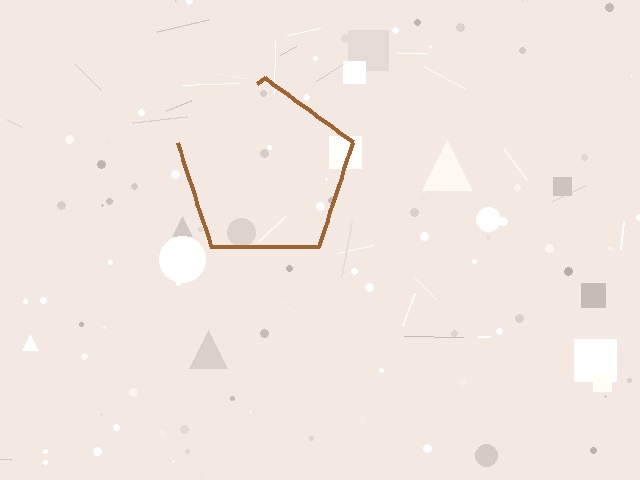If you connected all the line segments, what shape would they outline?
They would outline a pentagon.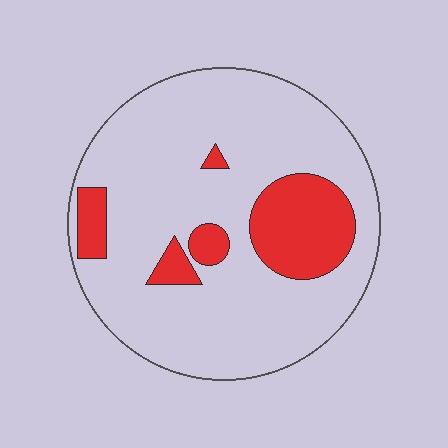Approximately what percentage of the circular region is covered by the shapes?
Approximately 20%.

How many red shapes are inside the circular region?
5.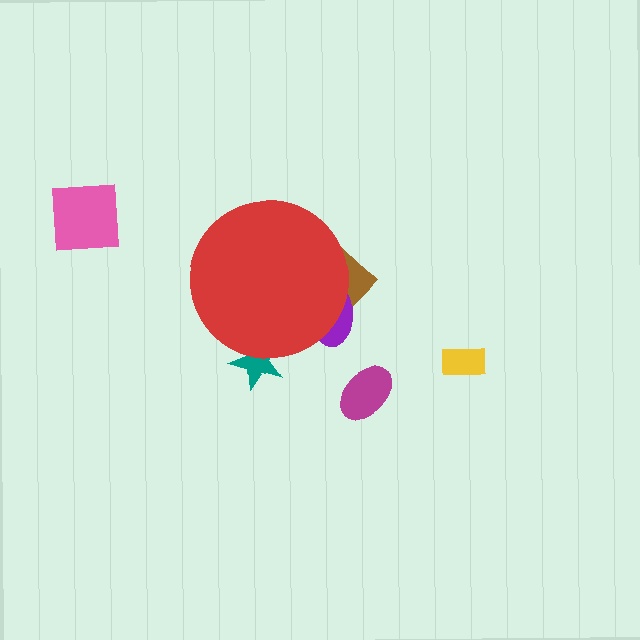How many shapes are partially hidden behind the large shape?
3 shapes are partially hidden.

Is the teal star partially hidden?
Yes, the teal star is partially hidden behind the red circle.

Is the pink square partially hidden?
No, the pink square is fully visible.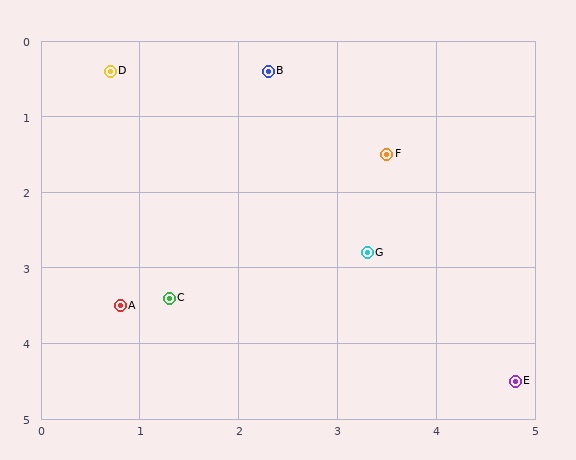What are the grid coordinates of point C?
Point C is at approximately (1.3, 3.4).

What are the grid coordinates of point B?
Point B is at approximately (2.3, 0.4).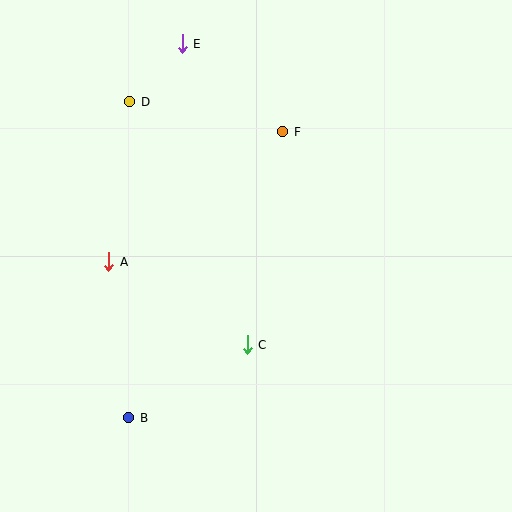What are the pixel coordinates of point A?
Point A is at (109, 262).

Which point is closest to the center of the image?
Point C at (247, 345) is closest to the center.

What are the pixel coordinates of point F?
Point F is at (283, 132).